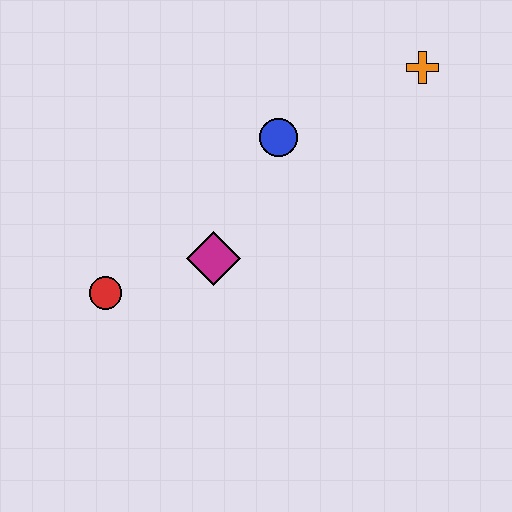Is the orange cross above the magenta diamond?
Yes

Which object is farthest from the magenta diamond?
The orange cross is farthest from the magenta diamond.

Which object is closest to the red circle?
The magenta diamond is closest to the red circle.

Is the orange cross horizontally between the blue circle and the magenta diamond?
No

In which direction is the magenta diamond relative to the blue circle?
The magenta diamond is below the blue circle.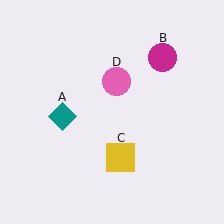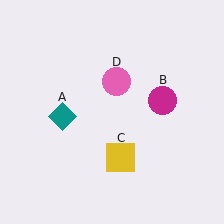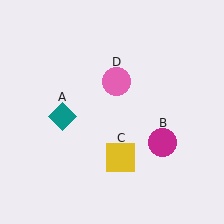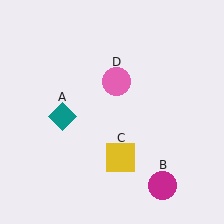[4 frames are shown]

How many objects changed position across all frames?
1 object changed position: magenta circle (object B).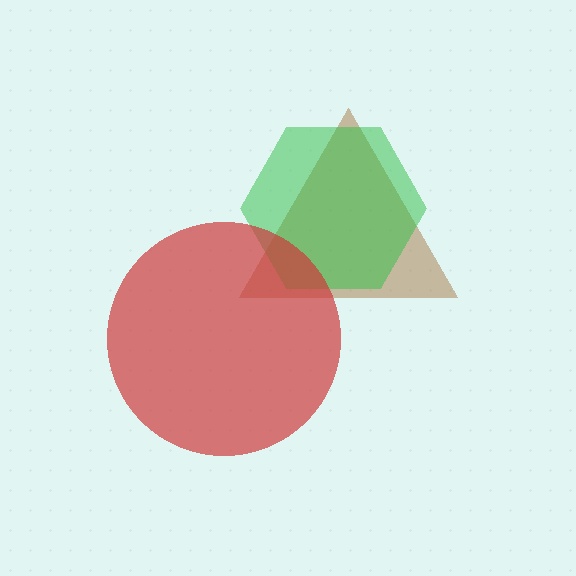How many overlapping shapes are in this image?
There are 3 overlapping shapes in the image.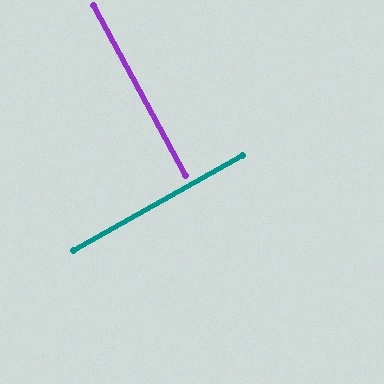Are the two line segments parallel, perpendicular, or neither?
Perpendicular — they meet at approximately 89°.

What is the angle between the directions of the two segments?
Approximately 89 degrees.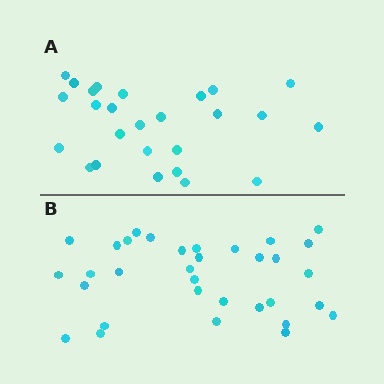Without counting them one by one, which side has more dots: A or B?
Region B (the bottom region) has more dots.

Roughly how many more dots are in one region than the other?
Region B has roughly 8 or so more dots than region A.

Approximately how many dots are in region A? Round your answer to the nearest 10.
About 30 dots. (The exact count is 26, which rounds to 30.)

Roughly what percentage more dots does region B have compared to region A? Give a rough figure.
About 25% more.